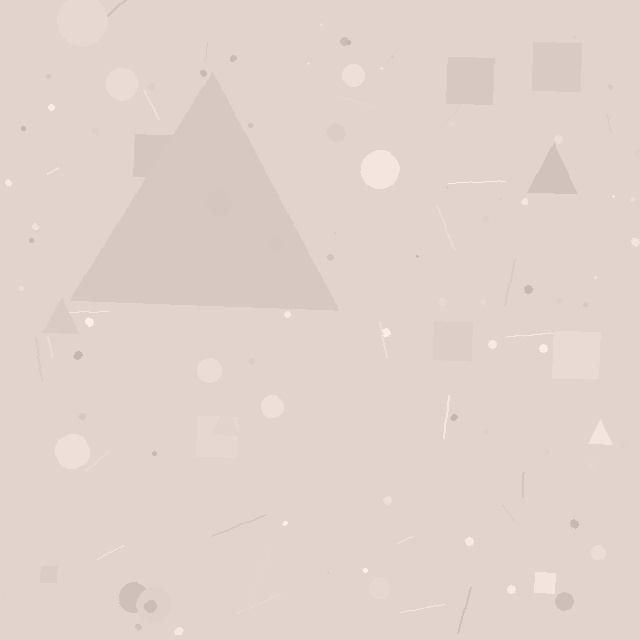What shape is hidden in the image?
A triangle is hidden in the image.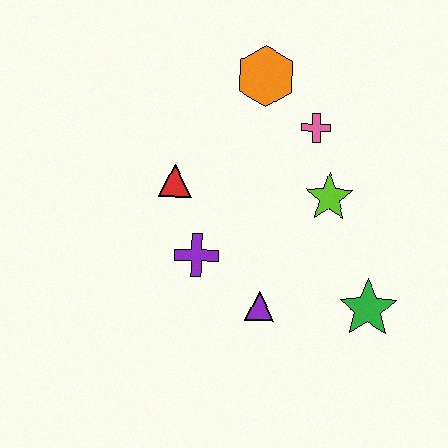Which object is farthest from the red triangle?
The green star is farthest from the red triangle.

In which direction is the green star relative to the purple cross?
The green star is to the right of the purple cross.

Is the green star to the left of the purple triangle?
No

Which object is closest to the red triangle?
The purple cross is closest to the red triangle.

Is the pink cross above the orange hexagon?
No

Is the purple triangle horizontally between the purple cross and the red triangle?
No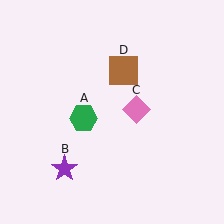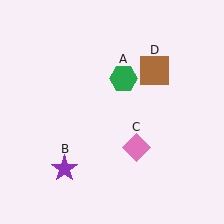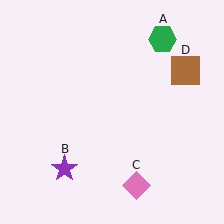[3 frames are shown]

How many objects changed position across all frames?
3 objects changed position: green hexagon (object A), pink diamond (object C), brown square (object D).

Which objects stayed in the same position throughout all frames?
Purple star (object B) remained stationary.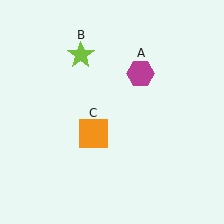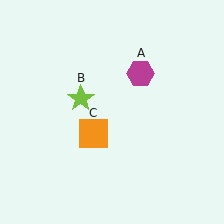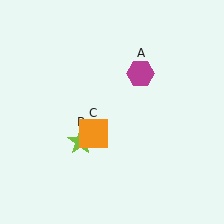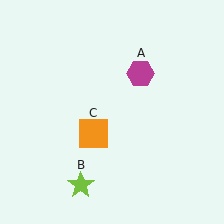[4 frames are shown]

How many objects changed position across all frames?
1 object changed position: lime star (object B).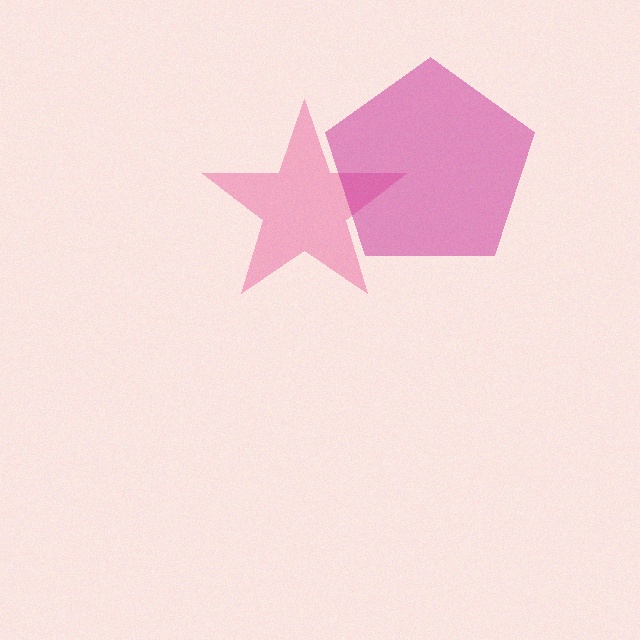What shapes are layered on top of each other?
The layered shapes are: a pink star, a magenta pentagon.